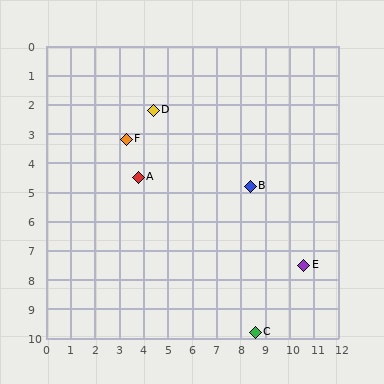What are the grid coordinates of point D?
Point D is at approximately (4.4, 2.2).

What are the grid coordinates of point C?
Point C is at approximately (8.6, 9.8).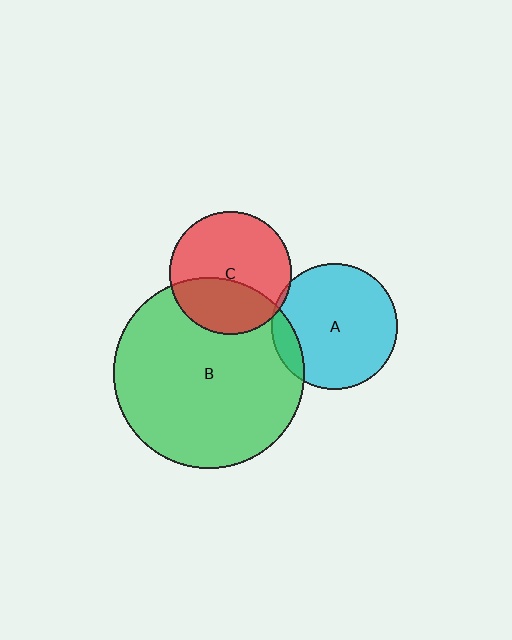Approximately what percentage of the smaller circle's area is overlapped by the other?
Approximately 5%.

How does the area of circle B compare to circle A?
Approximately 2.3 times.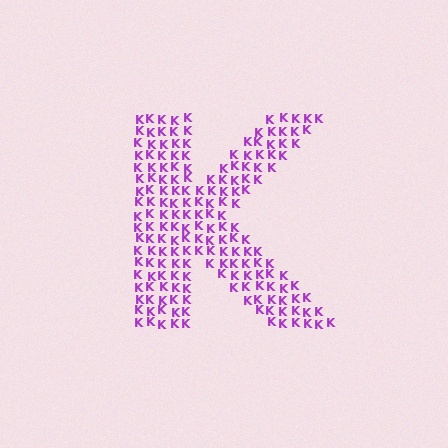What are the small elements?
The small elements are letter K's.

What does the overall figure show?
The overall figure shows the letter K.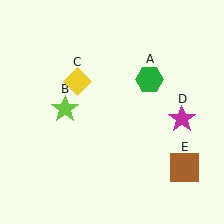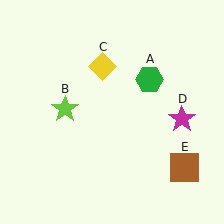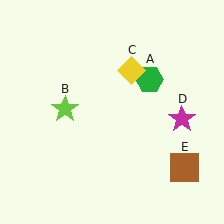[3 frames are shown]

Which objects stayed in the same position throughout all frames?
Green hexagon (object A) and lime star (object B) and magenta star (object D) and brown square (object E) remained stationary.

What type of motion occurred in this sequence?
The yellow diamond (object C) rotated clockwise around the center of the scene.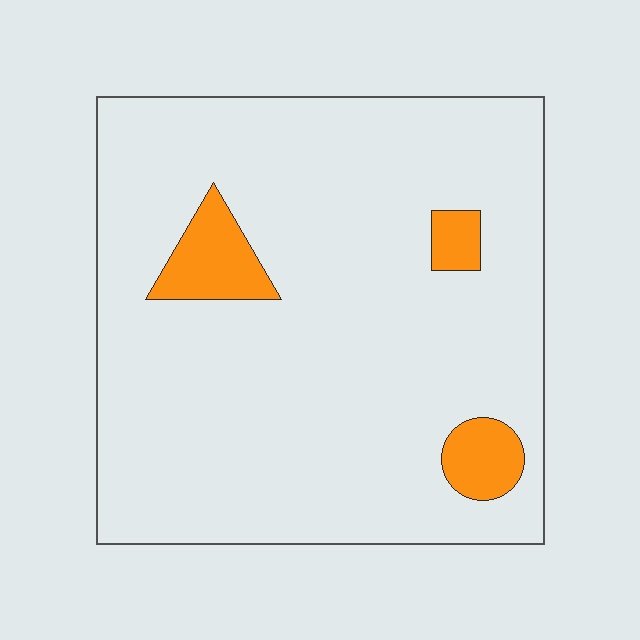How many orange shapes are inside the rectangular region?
3.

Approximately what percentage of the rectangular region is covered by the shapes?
Approximately 10%.